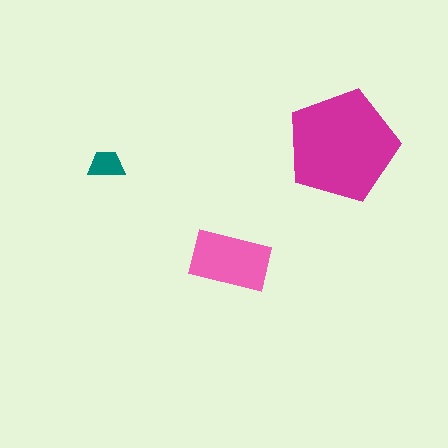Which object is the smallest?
The teal trapezoid.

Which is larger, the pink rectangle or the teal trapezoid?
The pink rectangle.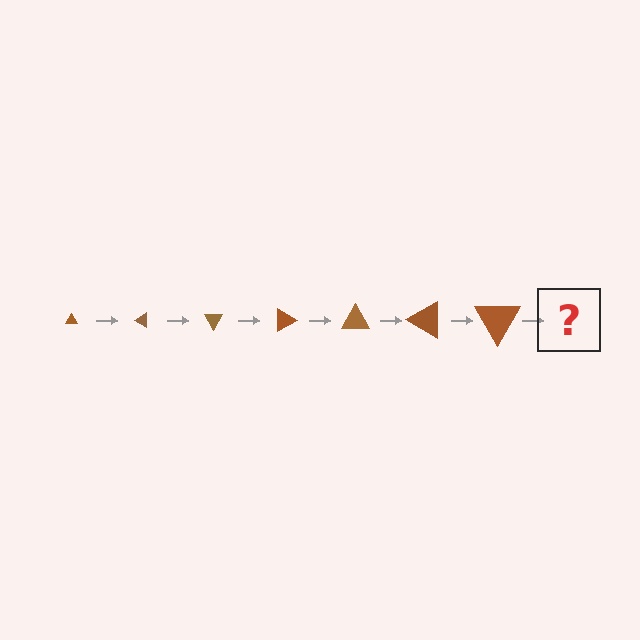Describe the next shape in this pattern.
It should be a triangle, larger than the previous one and rotated 210 degrees from the start.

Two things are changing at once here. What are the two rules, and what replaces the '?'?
The two rules are that the triangle grows larger each step and it rotates 30 degrees each step. The '?' should be a triangle, larger than the previous one and rotated 210 degrees from the start.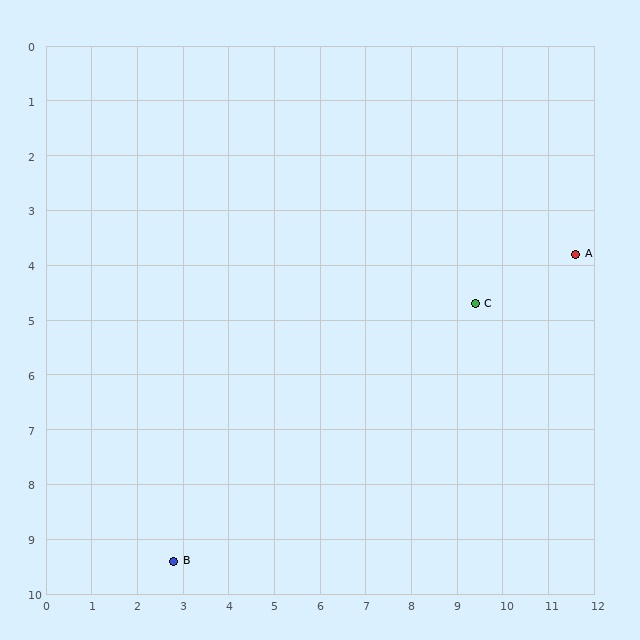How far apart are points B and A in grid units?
Points B and A are about 10.4 grid units apart.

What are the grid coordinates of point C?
Point C is at approximately (9.4, 4.7).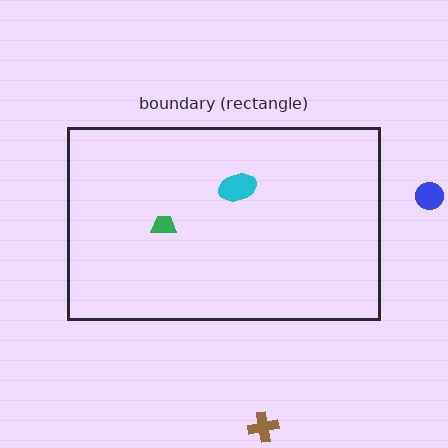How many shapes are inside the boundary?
2 inside, 2 outside.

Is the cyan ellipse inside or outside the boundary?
Inside.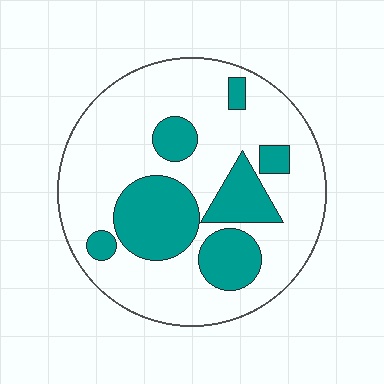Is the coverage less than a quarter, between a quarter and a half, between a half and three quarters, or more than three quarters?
Between a quarter and a half.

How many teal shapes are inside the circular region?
7.